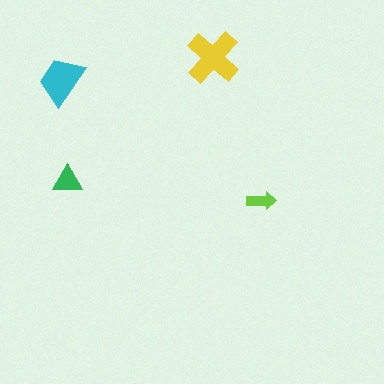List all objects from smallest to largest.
The lime arrow, the green triangle, the cyan trapezoid, the yellow cross.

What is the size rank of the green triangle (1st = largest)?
3rd.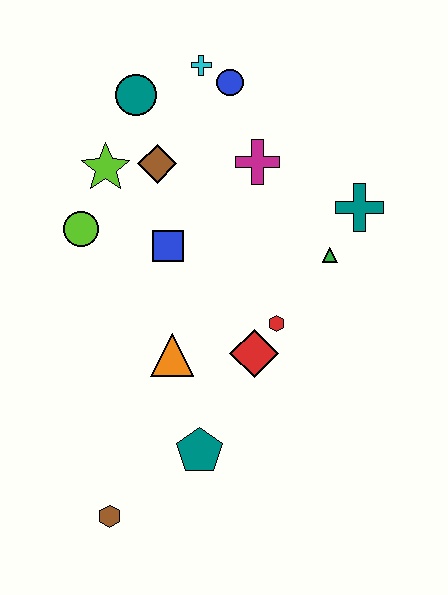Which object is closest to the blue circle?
The cyan cross is closest to the blue circle.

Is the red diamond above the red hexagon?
No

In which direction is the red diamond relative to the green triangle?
The red diamond is below the green triangle.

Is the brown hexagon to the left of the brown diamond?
Yes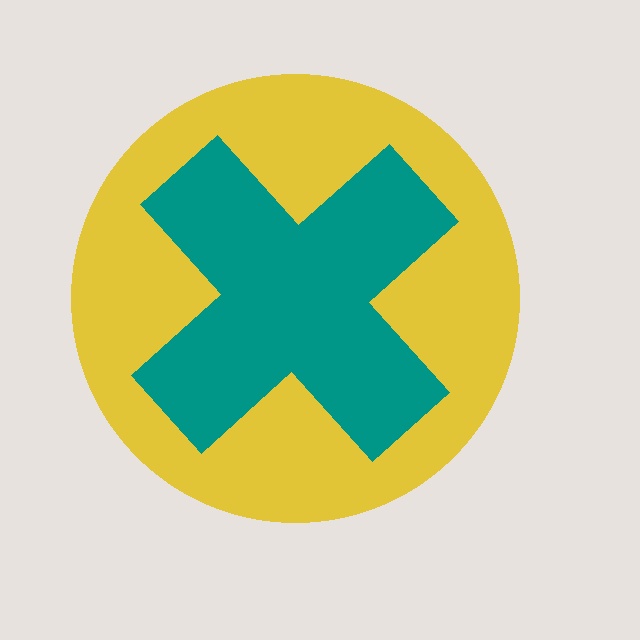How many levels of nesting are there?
2.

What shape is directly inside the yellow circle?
The teal cross.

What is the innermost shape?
The teal cross.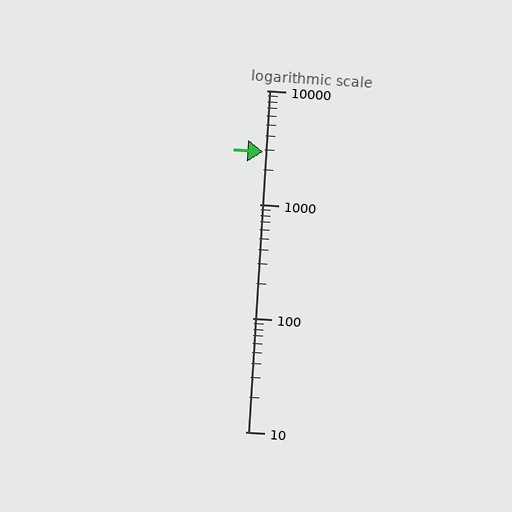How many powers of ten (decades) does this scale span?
The scale spans 3 decades, from 10 to 10000.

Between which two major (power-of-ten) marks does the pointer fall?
The pointer is between 1000 and 10000.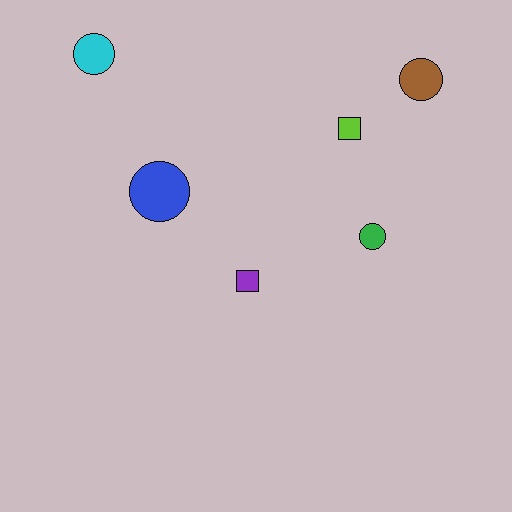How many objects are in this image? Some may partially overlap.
There are 6 objects.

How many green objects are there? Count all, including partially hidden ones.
There is 1 green object.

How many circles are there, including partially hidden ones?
There are 4 circles.